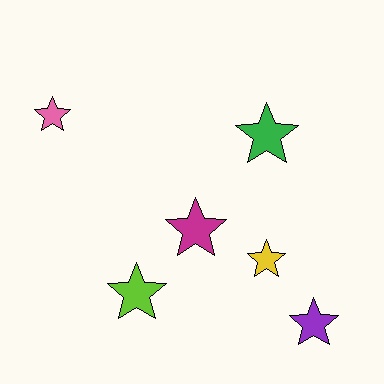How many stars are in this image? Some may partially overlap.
There are 6 stars.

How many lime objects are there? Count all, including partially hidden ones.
There is 1 lime object.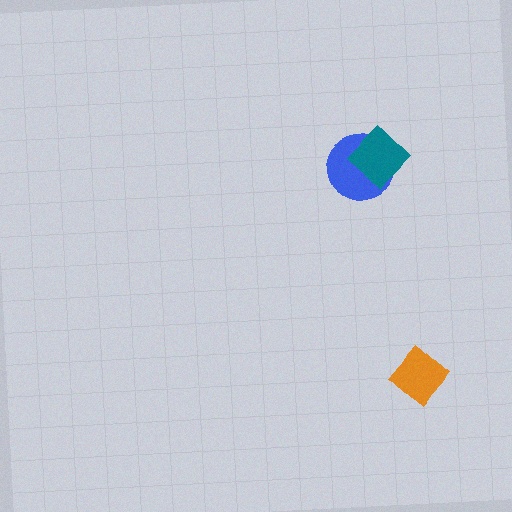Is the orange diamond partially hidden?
No, no other shape covers it.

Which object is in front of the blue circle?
The teal diamond is in front of the blue circle.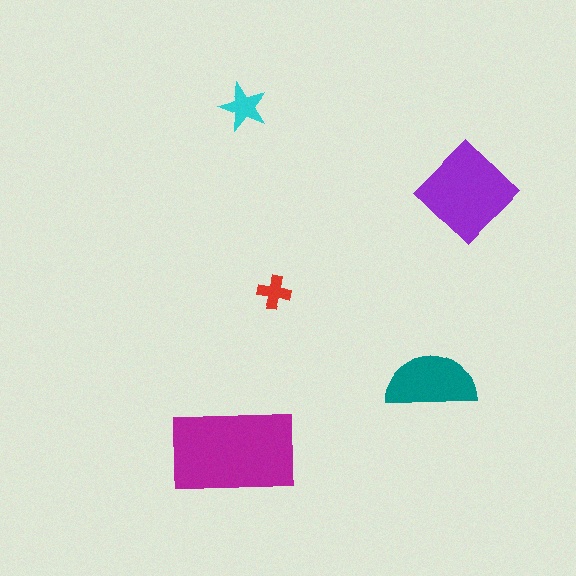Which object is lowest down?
The magenta rectangle is bottommost.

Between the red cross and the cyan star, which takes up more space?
The cyan star.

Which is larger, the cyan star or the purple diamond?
The purple diamond.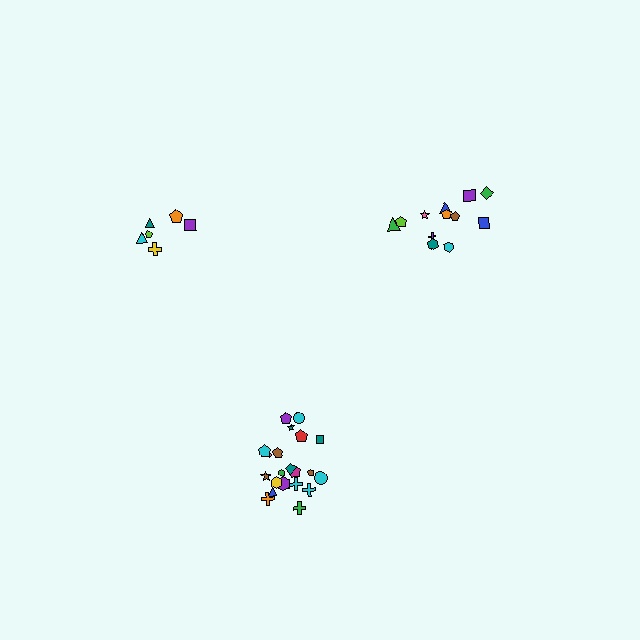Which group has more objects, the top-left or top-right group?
The top-right group.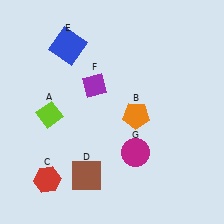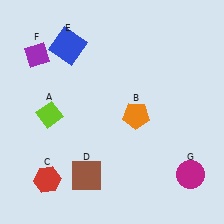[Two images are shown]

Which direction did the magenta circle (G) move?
The magenta circle (G) moved right.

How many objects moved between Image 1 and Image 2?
2 objects moved between the two images.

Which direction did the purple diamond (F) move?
The purple diamond (F) moved left.